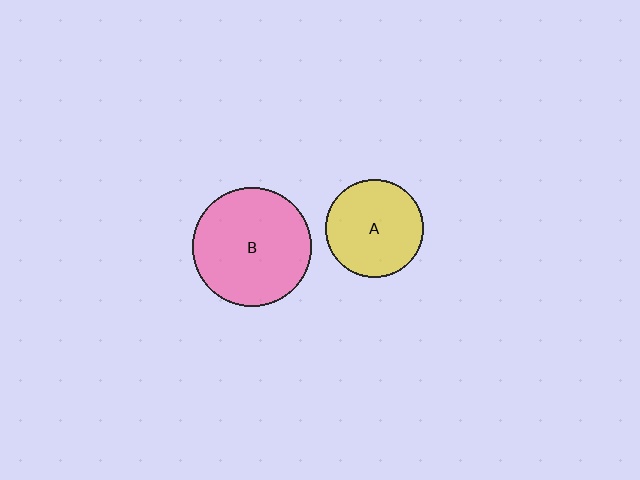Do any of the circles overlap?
No, none of the circles overlap.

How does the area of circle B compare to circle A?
Approximately 1.5 times.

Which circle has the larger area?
Circle B (pink).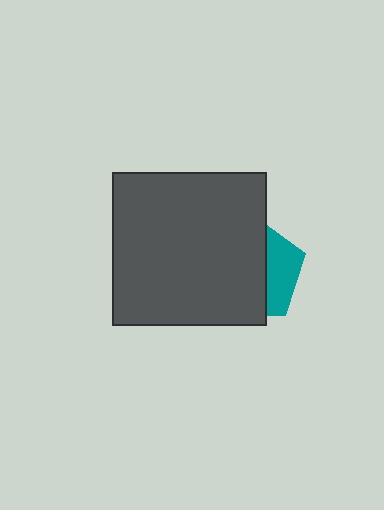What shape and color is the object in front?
The object in front is a dark gray square.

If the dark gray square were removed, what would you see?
You would see the complete teal pentagon.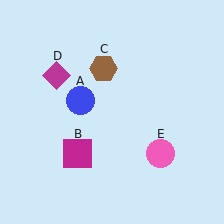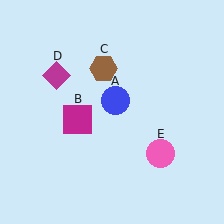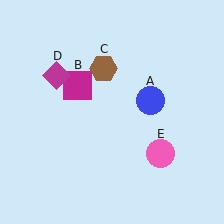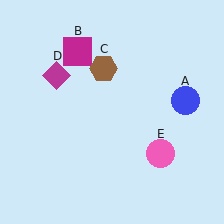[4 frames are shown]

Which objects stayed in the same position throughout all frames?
Brown hexagon (object C) and magenta diamond (object D) and pink circle (object E) remained stationary.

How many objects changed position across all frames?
2 objects changed position: blue circle (object A), magenta square (object B).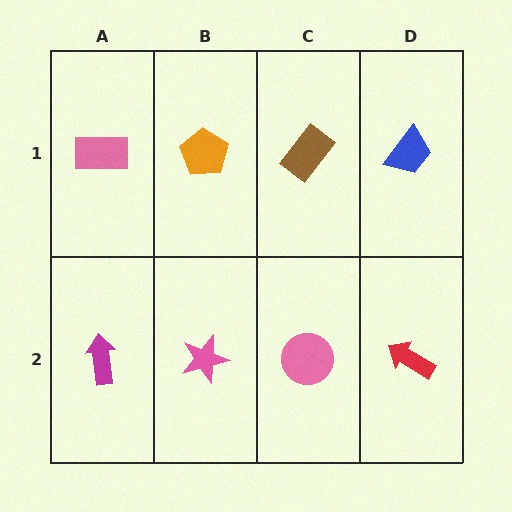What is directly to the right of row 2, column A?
A pink star.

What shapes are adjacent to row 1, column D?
A red arrow (row 2, column D), a brown rectangle (row 1, column C).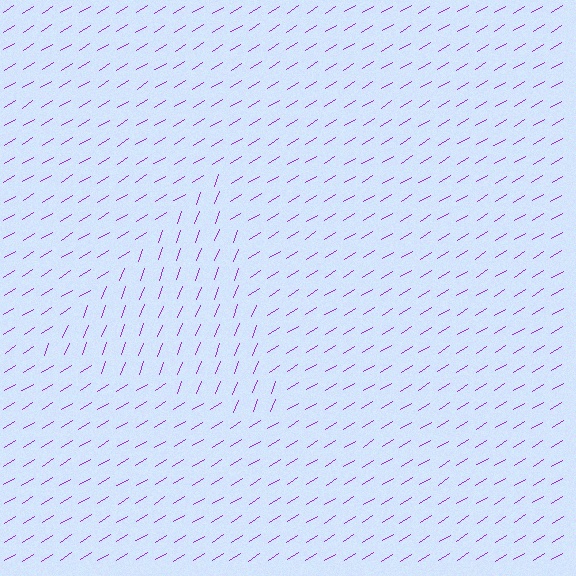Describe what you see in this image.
The image is filled with small purple line segments. A triangle region in the image has lines oriented differently from the surrounding lines, creating a visible texture boundary.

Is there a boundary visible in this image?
Yes, there is a texture boundary formed by a change in line orientation.